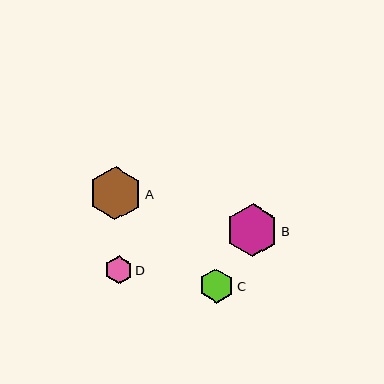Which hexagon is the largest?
Hexagon A is the largest with a size of approximately 54 pixels.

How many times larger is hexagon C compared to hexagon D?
Hexagon C is approximately 1.2 times the size of hexagon D.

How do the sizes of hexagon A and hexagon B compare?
Hexagon A and hexagon B are approximately the same size.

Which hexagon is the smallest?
Hexagon D is the smallest with a size of approximately 28 pixels.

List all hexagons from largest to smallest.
From largest to smallest: A, B, C, D.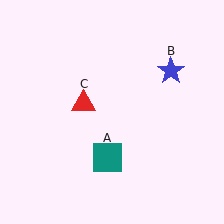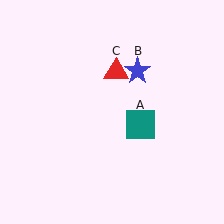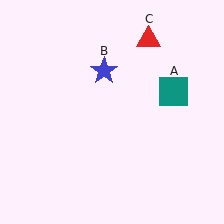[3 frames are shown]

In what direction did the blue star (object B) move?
The blue star (object B) moved left.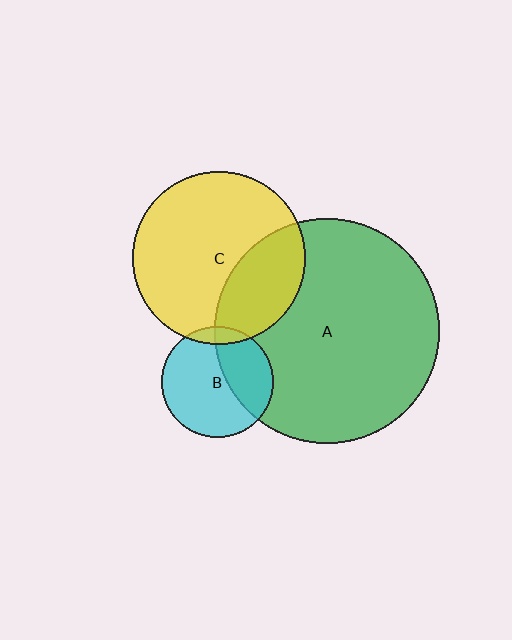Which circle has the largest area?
Circle A (green).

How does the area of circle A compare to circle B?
Approximately 4.1 times.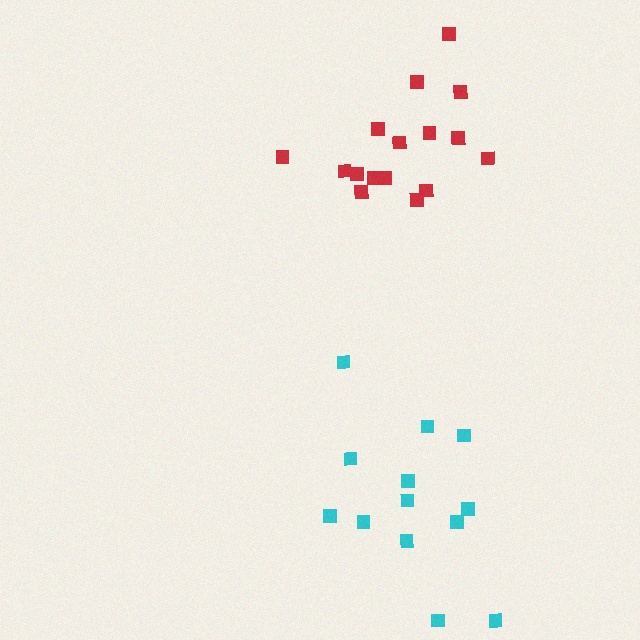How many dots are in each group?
Group 1: 16 dots, Group 2: 13 dots (29 total).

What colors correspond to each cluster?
The clusters are colored: red, cyan.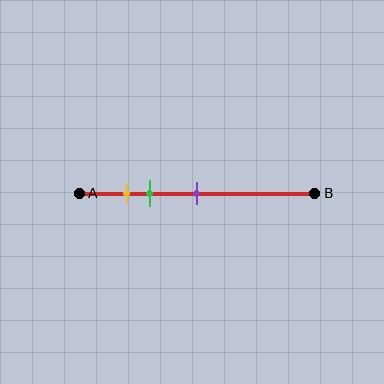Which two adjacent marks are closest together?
The yellow and green marks are the closest adjacent pair.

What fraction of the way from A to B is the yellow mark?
The yellow mark is approximately 20% (0.2) of the way from A to B.